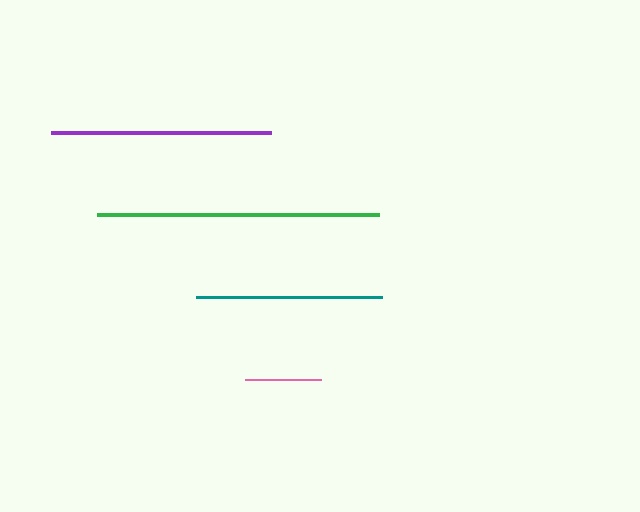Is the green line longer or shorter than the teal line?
The green line is longer than the teal line.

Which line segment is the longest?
The green line is the longest at approximately 282 pixels.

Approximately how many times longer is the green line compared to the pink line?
The green line is approximately 3.7 times the length of the pink line.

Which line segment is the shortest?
The pink line is the shortest at approximately 75 pixels.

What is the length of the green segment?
The green segment is approximately 282 pixels long.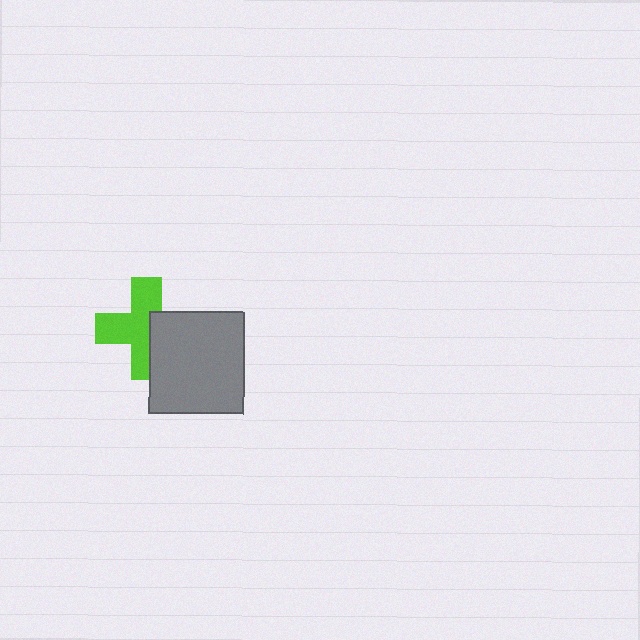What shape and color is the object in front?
The object in front is a gray rectangle.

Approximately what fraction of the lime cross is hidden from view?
Roughly 37% of the lime cross is hidden behind the gray rectangle.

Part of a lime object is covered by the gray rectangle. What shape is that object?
It is a cross.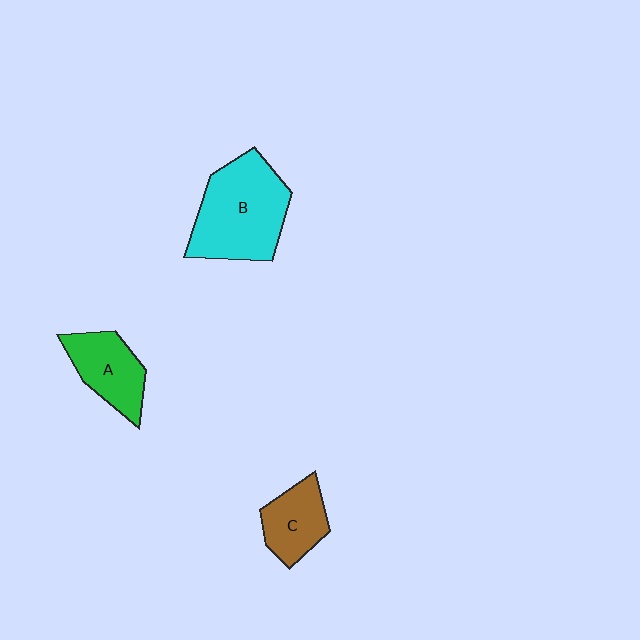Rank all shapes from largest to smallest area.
From largest to smallest: B (cyan), A (green), C (brown).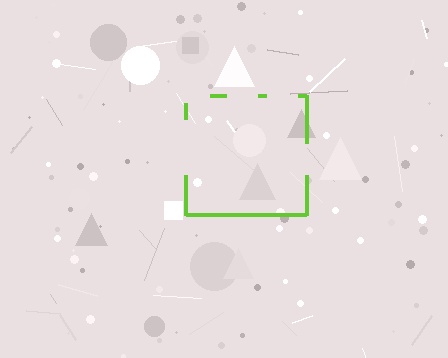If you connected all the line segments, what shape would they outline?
They would outline a square.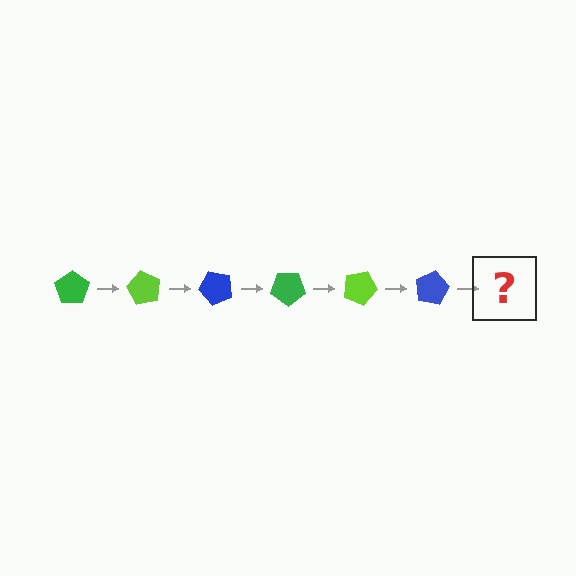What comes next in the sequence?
The next element should be a green pentagon, rotated 360 degrees from the start.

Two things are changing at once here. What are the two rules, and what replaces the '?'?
The two rules are that it rotates 60 degrees each step and the color cycles through green, lime, and blue. The '?' should be a green pentagon, rotated 360 degrees from the start.